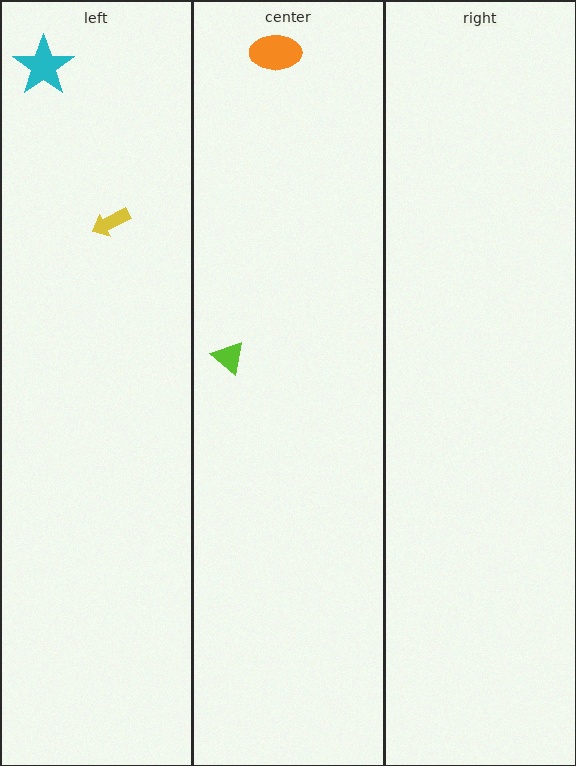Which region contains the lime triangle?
The center region.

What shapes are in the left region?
The cyan star, the yellow arrow.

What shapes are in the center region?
The orange ellipse, the lime triangle.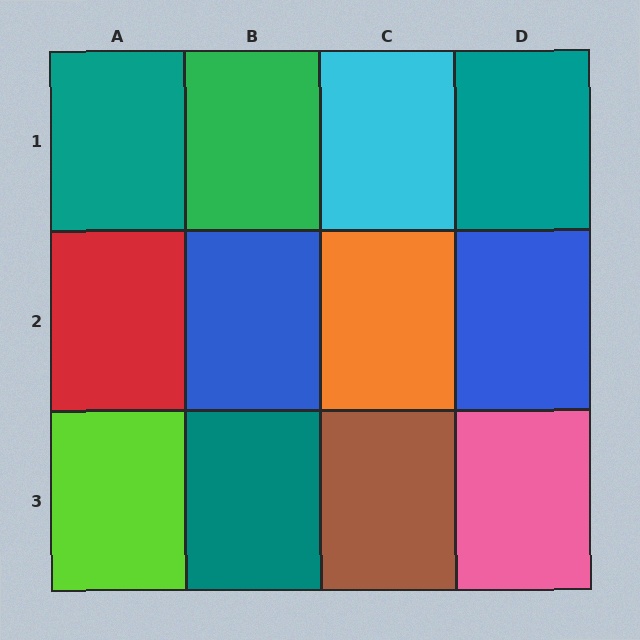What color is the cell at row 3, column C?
Brown.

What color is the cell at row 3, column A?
Lime.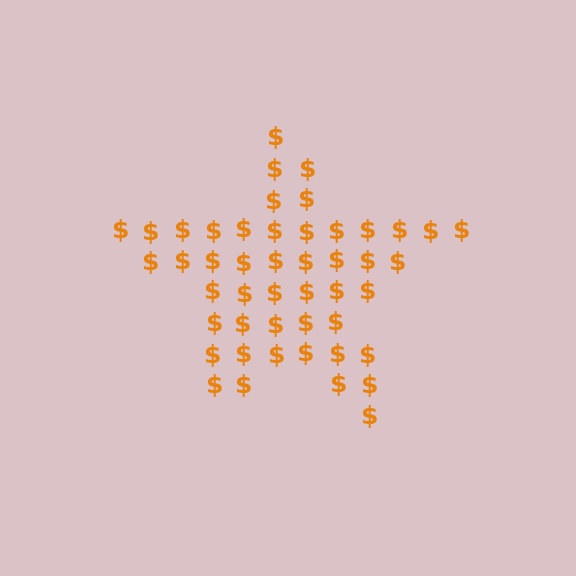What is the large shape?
The large shape is a star.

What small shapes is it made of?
It is made of small dollar signs.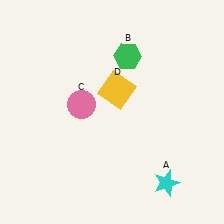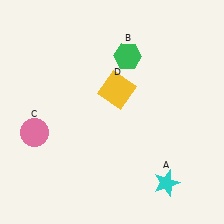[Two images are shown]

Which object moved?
The pink circle (C) moved left.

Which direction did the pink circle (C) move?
The pink circle (C) moved left.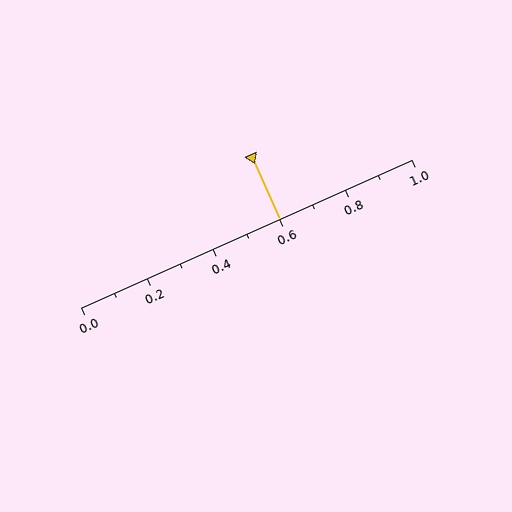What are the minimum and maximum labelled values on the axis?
The axis runs from 0.0 to 1.0.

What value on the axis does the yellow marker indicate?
The marker indicates approximately 0.6.